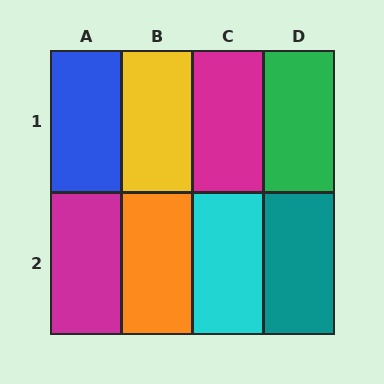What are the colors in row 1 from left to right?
Blue, yellow, magenta, green.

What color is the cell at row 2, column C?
Cyan.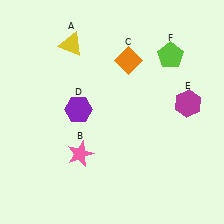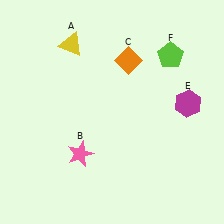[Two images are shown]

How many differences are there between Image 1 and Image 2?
There is 1 difference between the two images.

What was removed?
The purple hexagon (D) was removed in Image 2.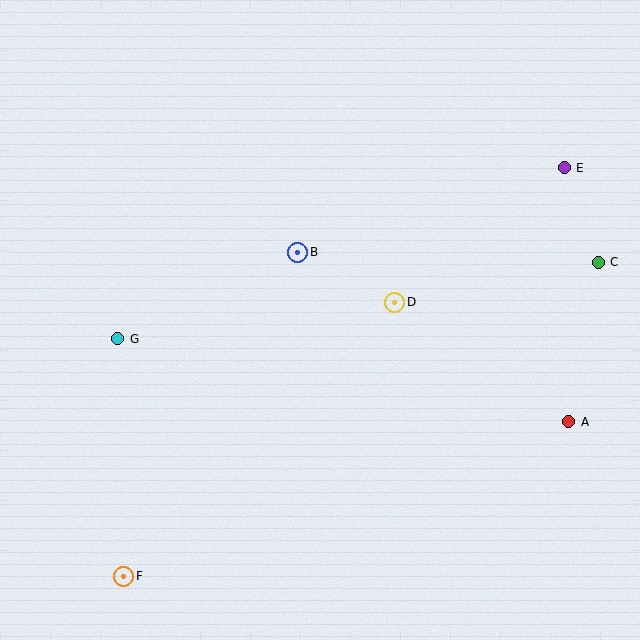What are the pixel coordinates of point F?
Point F is at (124, 576).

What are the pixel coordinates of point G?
Point G is at (118, 339).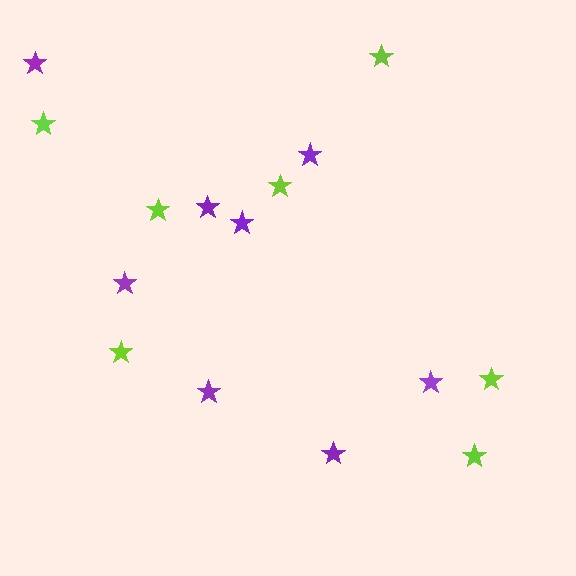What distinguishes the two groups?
There are 2 groups: one group of purple stars (8) and one group of lime stars (7).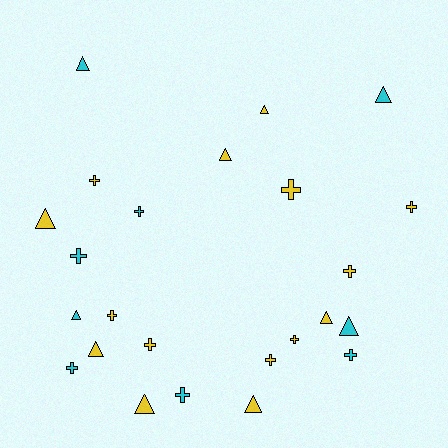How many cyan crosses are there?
There are 5 cyan crosses.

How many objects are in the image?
There are 24 objects.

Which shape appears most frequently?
Cross, with 13 objects.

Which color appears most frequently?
Yellow, with 15 objects.